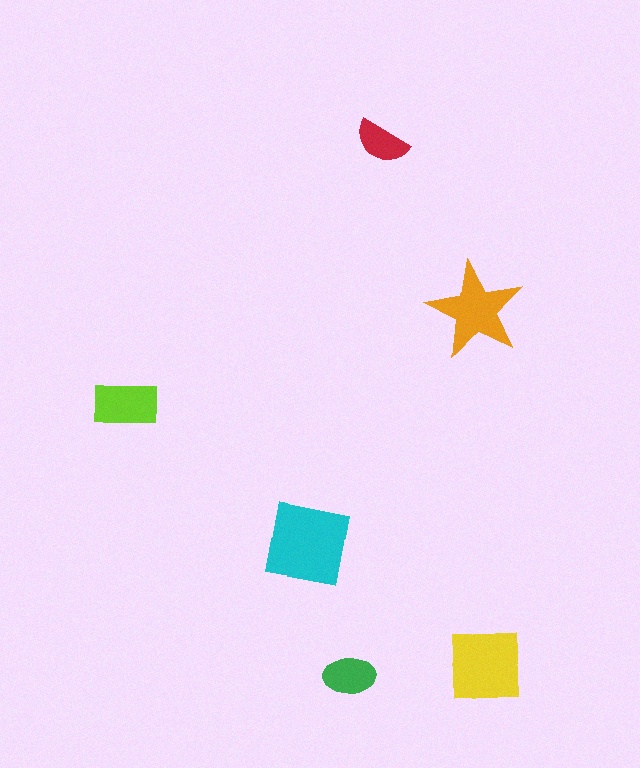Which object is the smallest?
The red semicircle.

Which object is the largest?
The cyan square.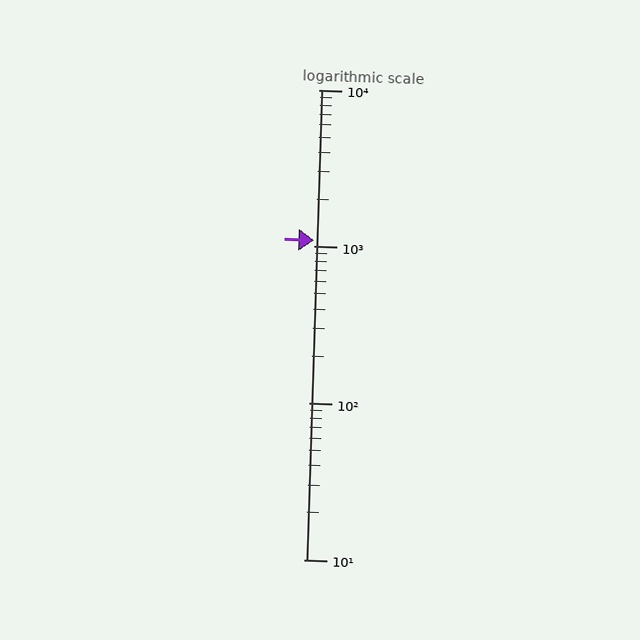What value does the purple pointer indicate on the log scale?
The pointer indicates approximately 1100.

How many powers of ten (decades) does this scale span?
The scale spans 3 decades, from 10 to 10000.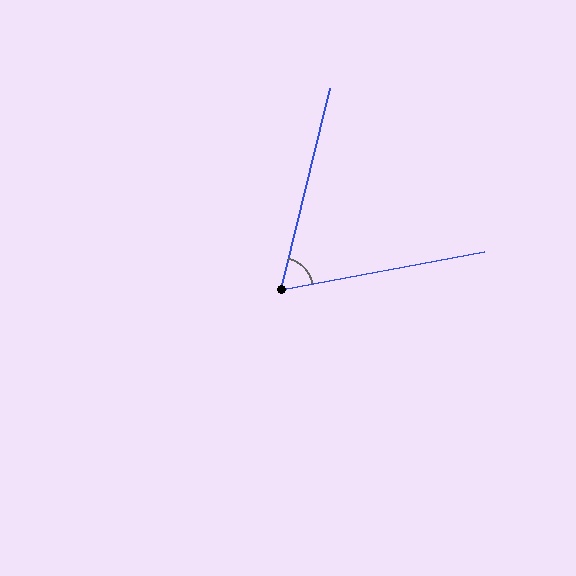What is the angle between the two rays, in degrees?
Approximately 65 degrees.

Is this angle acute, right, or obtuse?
It is acute.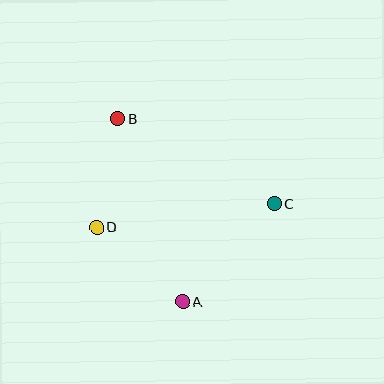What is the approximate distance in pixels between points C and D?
The distance between C and D is approximately 179 pixels.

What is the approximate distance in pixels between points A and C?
The distance between A and C is approximately 134 pixels.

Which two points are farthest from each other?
Points A and B are farthest from each other.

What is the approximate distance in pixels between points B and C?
The distance between B and C is approximately 178 pixels.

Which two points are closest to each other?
Points B and D are closest to each other.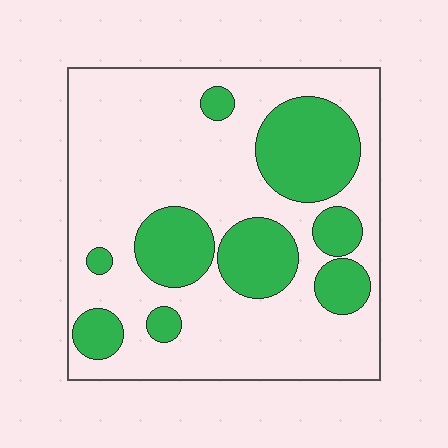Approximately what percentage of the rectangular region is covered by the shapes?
Approximately 30%.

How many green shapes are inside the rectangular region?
9.